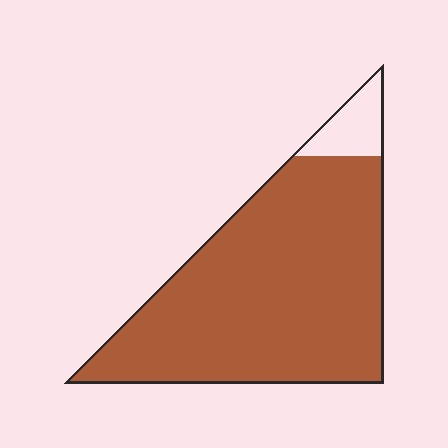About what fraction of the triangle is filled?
About nine tenths (9/10).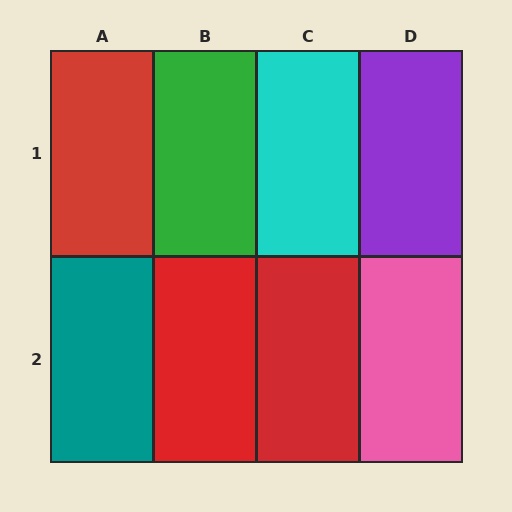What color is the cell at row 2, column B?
Red.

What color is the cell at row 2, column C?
Red.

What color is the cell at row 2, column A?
Teal.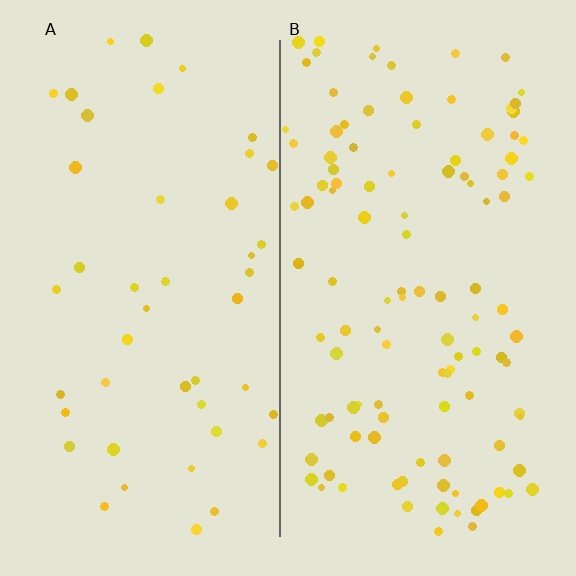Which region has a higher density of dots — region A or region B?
B (the right).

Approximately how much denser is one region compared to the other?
Approximately 2.5× — region B over region A.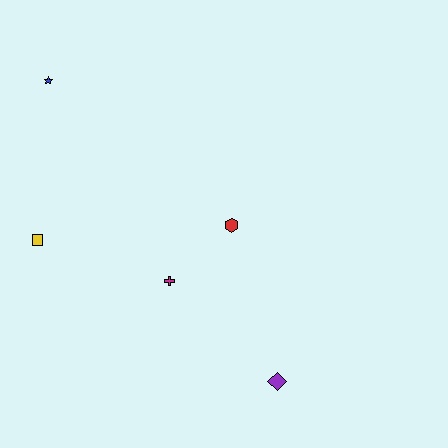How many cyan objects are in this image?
There are no cyan objects.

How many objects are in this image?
There are 5 objects.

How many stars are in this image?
There is 1 star.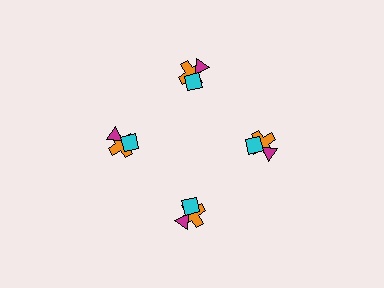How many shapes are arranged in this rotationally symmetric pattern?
There are 12 shapes, arranged in 4 groups of 3.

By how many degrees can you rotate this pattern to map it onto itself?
The pattern maps onto itself every 90 degrees of rotation.